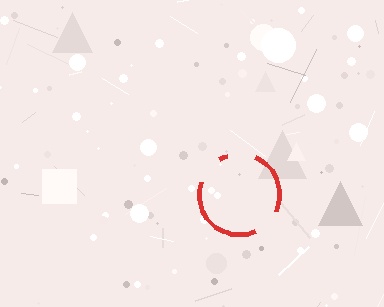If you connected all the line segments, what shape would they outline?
They would outline a circle.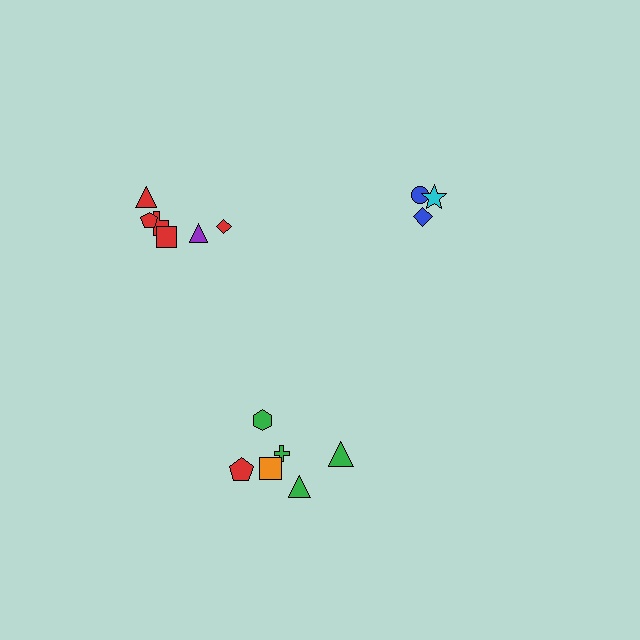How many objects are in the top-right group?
There are 3 objects.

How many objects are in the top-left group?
There are 6 objects.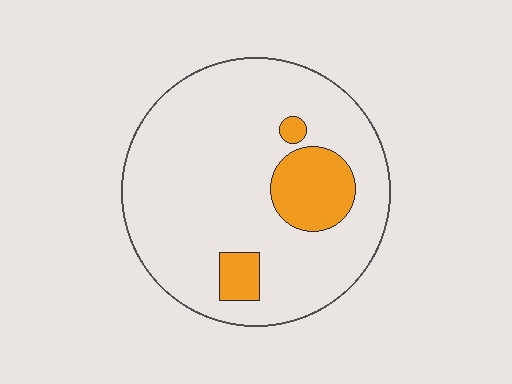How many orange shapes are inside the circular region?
3.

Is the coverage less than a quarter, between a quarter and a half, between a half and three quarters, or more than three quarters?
Less than a quarter.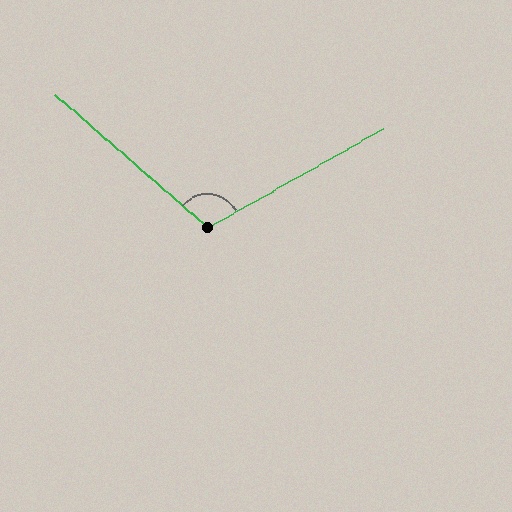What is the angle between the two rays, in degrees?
Approximately 110 degrees.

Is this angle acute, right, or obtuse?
It is obtuse.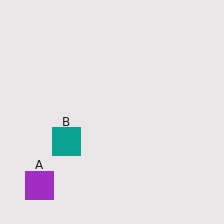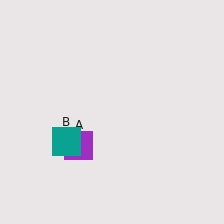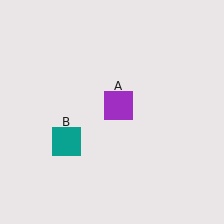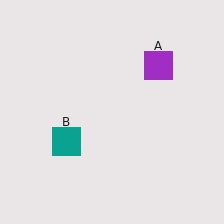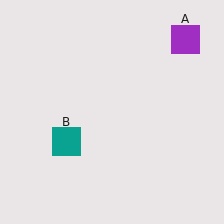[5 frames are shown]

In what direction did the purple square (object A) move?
The purple square (object A) moved up and to the right.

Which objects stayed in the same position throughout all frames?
Teal square (object B) remained stationary.